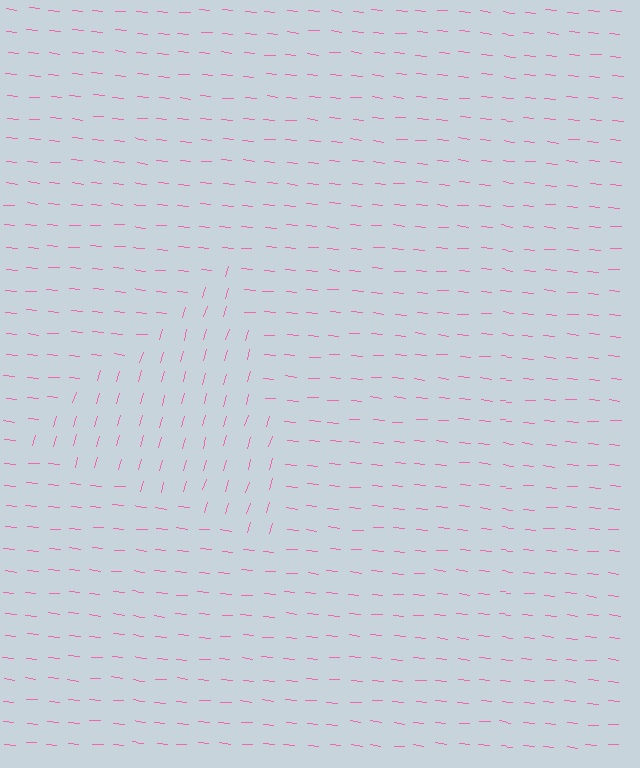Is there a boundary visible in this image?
Yes, there is a texture boundary formed by a change in line orientation.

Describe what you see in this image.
The image is filled with small pink line segments. A triangle region in the image has lines oriented differently from the surrounding lines, creating a visible texture boundary.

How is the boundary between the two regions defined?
The boundary is defined purely by a change in line orientation (approximately 79 degrees difference). All lines are the same color and thickness.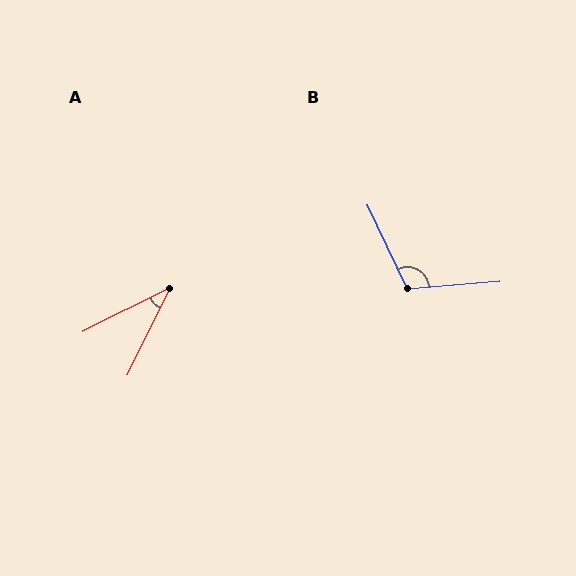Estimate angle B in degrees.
Approximately 111 degrees.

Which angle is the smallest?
A, at approximately 37 degrees.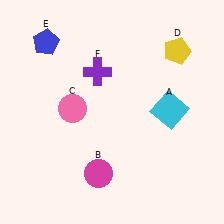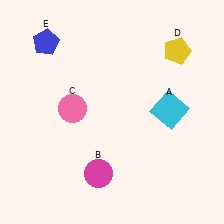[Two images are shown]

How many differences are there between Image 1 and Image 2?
There is 1 difference between the two images.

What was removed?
The purple cross (F) was removed in Image 2.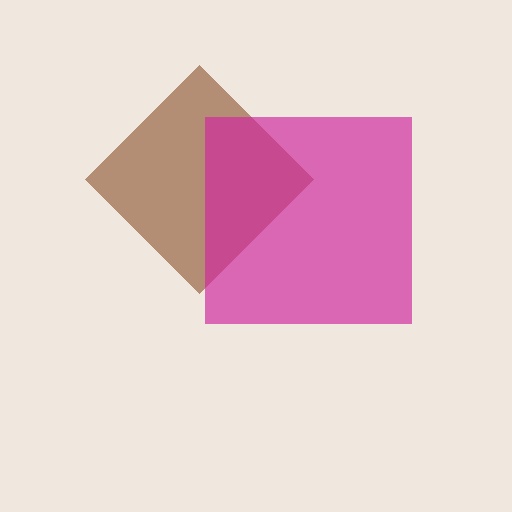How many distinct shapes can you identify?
There are 2 distinct shapes: a brown diamond, a magenta square.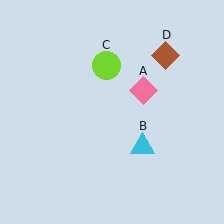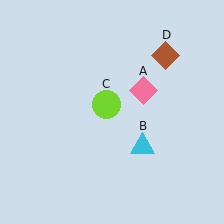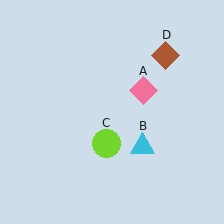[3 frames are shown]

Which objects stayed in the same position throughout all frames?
Pink diamond (object A) and cyan triangle (object B) and brown diamond (object D) remained stationary.